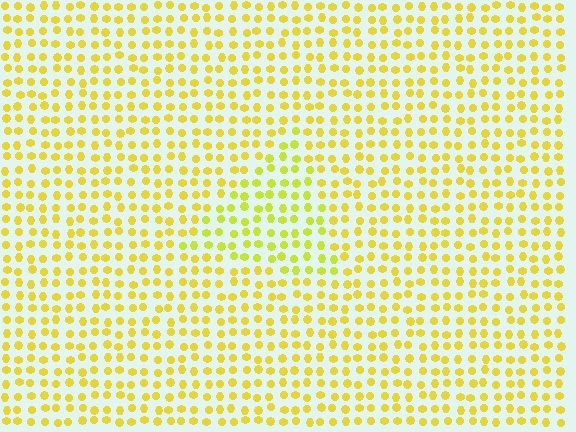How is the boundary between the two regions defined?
The boundary is defined purely by a slight shift in hue (about 17 degrees). Spacing, size, and orientation are identical on both sides.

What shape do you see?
I see a triangle.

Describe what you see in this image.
The image is filled with small yellow elements in a uniform arrangement. A triangle-shaped region is visible where the elements are tinted to a slightly different hue, forming a subtle color boundary.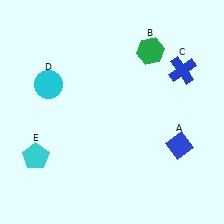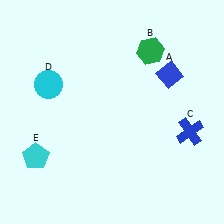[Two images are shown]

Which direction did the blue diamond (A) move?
The blue diamond (A) moved up.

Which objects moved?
The objects that moved are: the blue diamond (A), the blue cross (C).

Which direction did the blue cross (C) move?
The blue cross (C) moved down.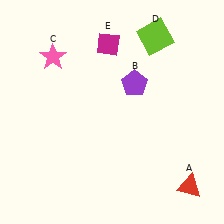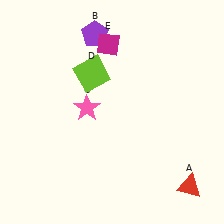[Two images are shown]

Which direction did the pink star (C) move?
The pink star (C) moved down.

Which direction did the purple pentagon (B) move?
The purple pentagon (B) moved up.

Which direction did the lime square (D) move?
The lime square (D) moved left.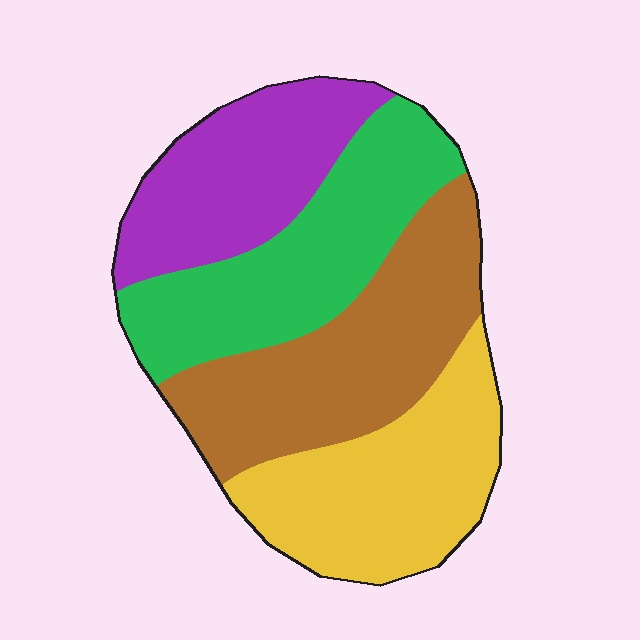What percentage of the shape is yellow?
Yellow takes up between a quarter and a half of the shape.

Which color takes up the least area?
Purple, at roughly 20%.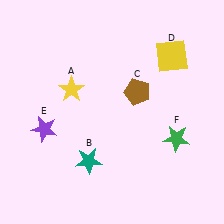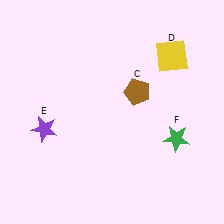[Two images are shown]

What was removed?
The teal star (B), the yellow star (A) were removed in Image 2.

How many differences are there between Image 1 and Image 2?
There are 2 differences between the two images.